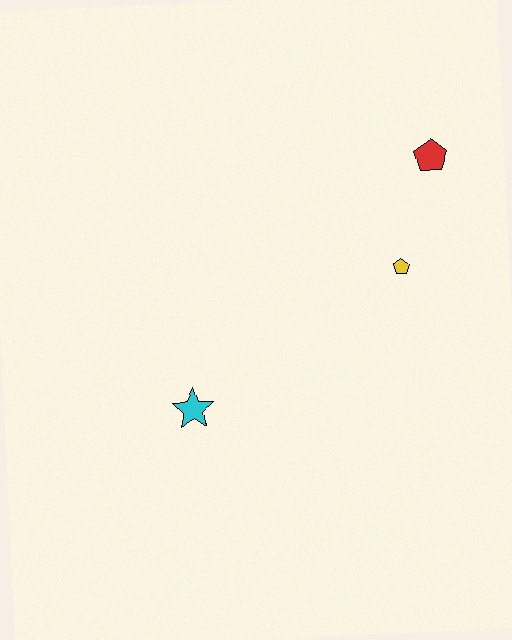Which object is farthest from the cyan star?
The red pentagon is farthest from the cyan star.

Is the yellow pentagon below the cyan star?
No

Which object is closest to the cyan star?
The yellow pentagon is closest to the cyan star.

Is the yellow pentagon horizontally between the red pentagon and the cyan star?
Yes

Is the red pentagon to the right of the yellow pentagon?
Yes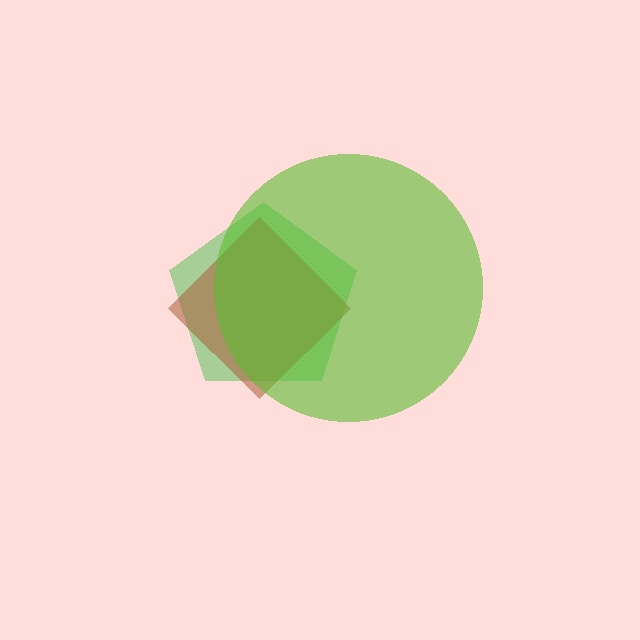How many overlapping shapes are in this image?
There are 3 overlapping shapes in the image.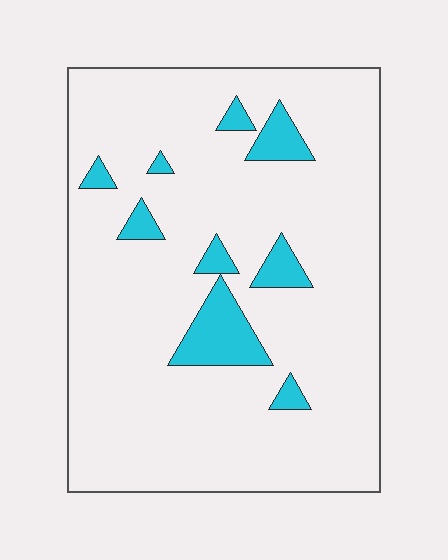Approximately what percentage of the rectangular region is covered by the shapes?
Approximately 10%.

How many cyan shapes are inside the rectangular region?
9.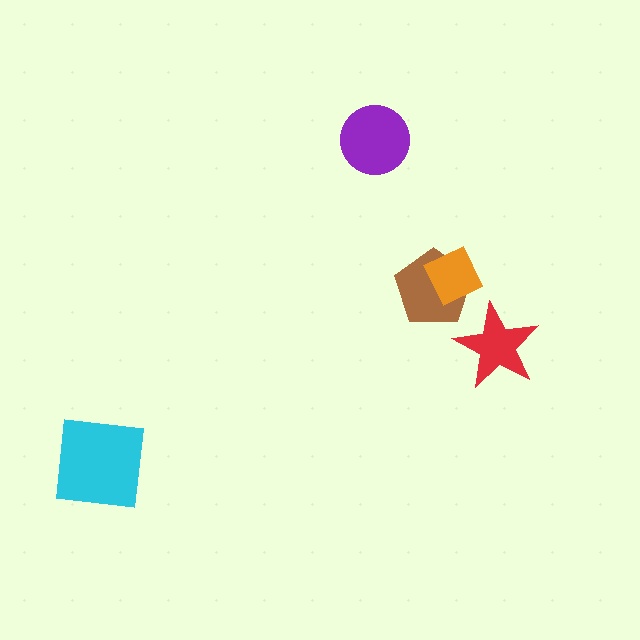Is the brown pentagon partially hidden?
Yes, it is partially covered by another shape.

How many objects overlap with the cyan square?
0 objects overlap with the cyan square.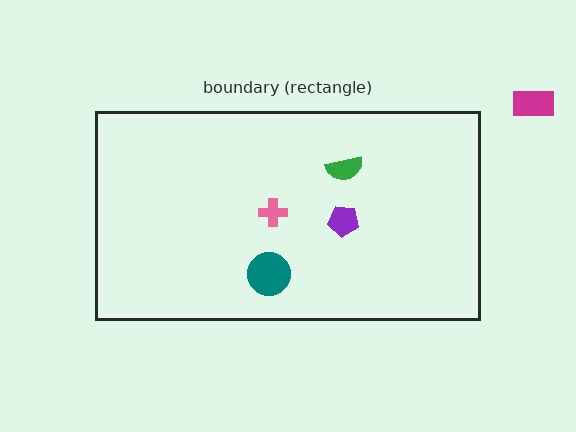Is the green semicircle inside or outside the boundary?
Inside.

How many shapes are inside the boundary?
4 inside, 1 outside.